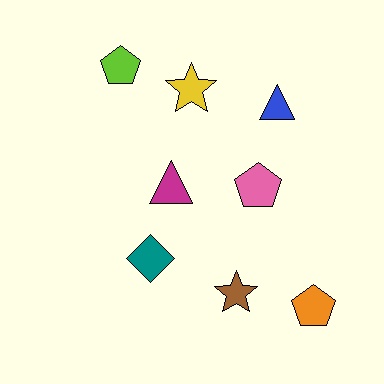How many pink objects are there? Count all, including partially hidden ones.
There is 1 pink object.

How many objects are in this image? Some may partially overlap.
There are 8 objects.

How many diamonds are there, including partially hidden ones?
There is 1 diamond.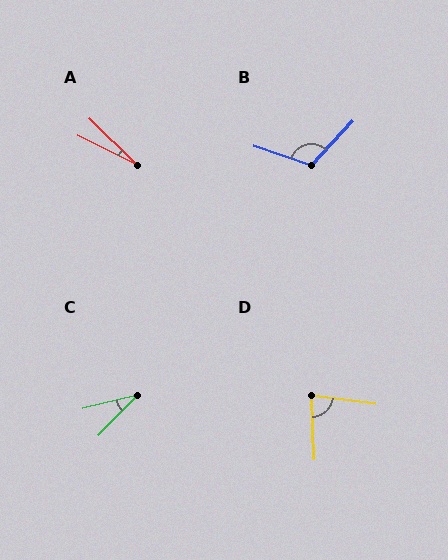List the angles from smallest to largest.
A (18°), C (33°), D (81°), B (115°).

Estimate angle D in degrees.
Approximately 81 degrees.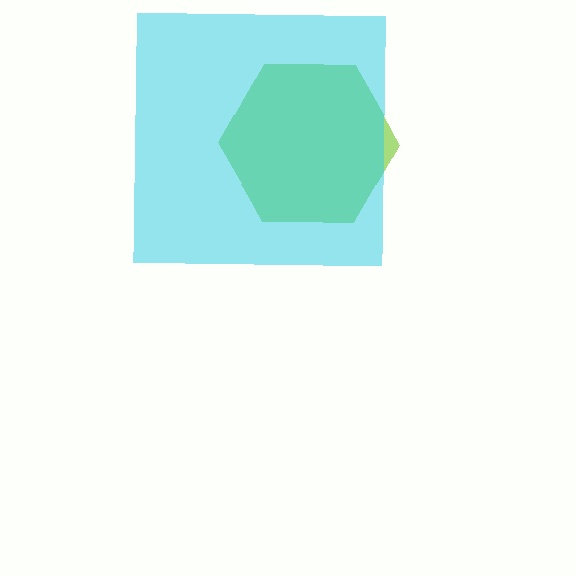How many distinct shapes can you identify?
There are 2 distinct shapes: a lime hexagon, a cyan square.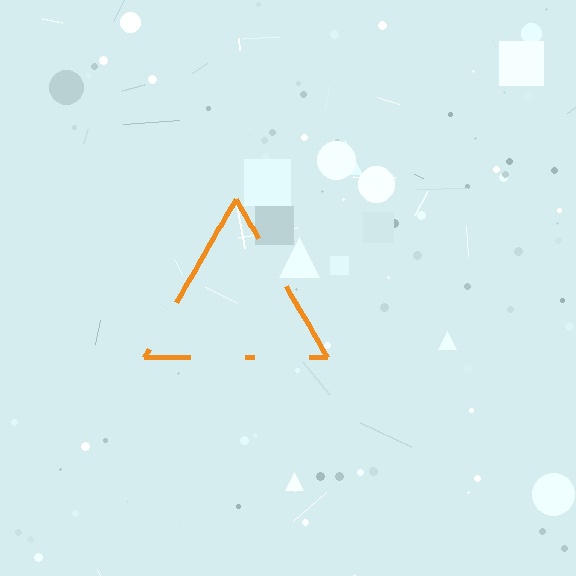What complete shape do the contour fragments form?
The contour fragments form a triangle.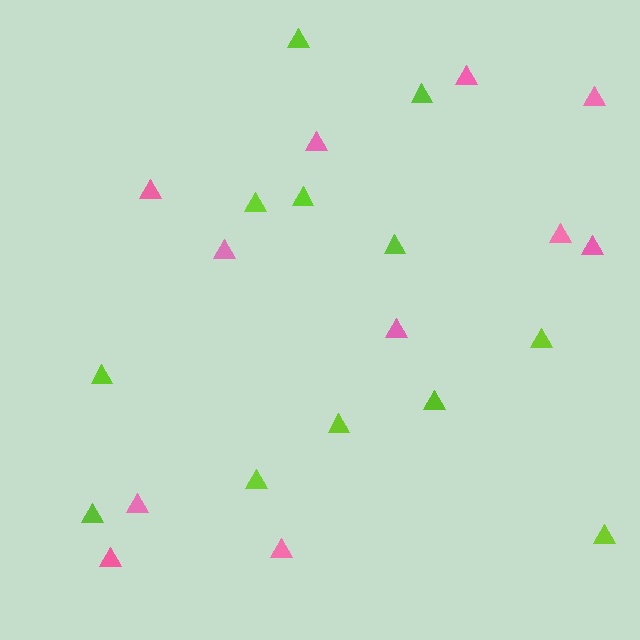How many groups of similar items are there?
There are 2 groups: one group of lime triangles (12) and one group of pink triangles (11).